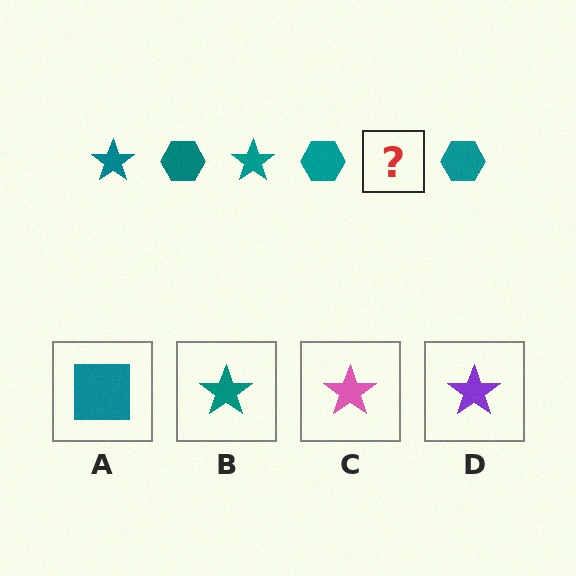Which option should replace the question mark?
Option B.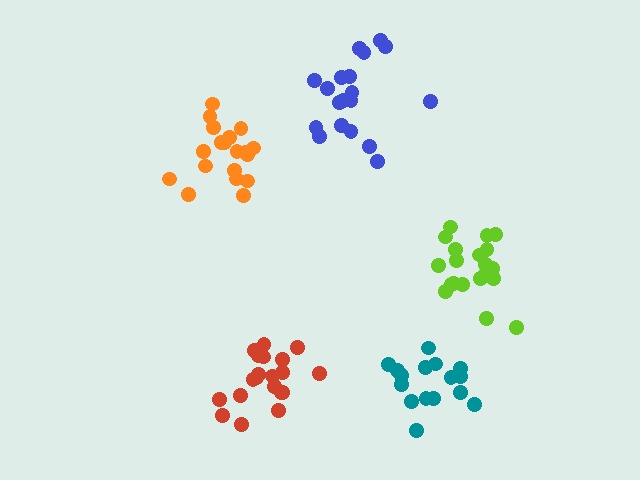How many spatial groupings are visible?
There are 5 spatial groupings.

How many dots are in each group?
Group 1: 16 dots, Group 2: 20 dots, Group 3: 19 dots, Group 4: 19 dots, Group 5: 20 dots (94 total).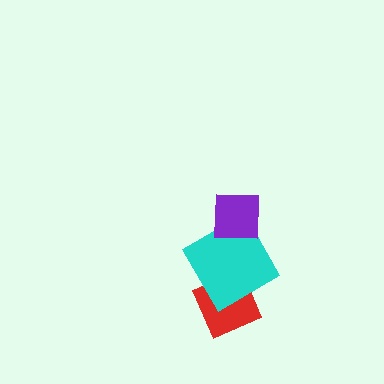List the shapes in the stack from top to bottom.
From top to bottom: the purple square, the cyan square, the red diamond.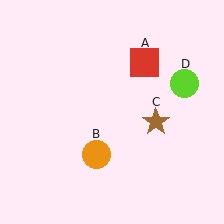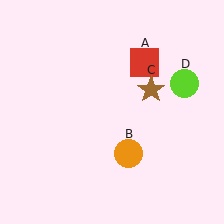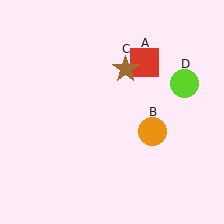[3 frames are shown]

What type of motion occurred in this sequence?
The orange circle (object B), brown star (object C) rotated counterclockwise around the center of the scene.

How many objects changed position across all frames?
2 objects changed position: orange circle (object B), brown star (object C).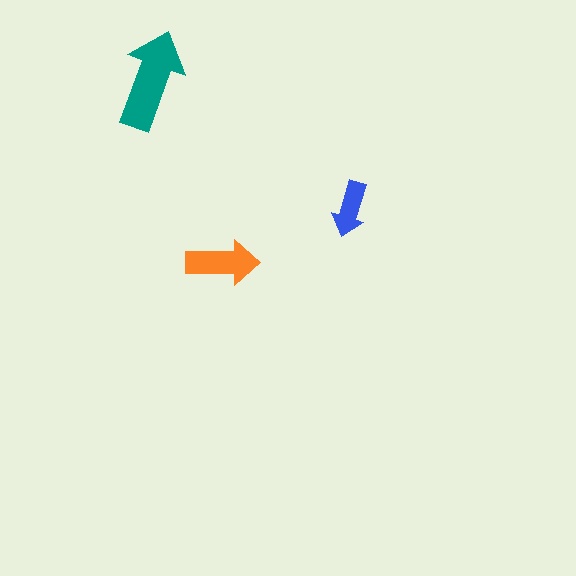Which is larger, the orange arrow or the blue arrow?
The orange one.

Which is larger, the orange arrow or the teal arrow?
The teal one.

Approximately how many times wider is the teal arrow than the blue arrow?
About 2 times wider.